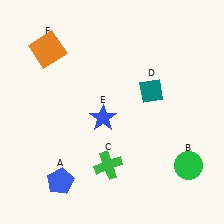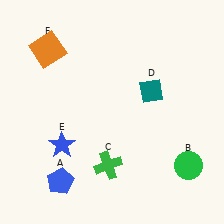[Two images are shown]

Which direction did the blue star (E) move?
The blue star (E) moved left.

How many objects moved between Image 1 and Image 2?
1 object moved between the two images.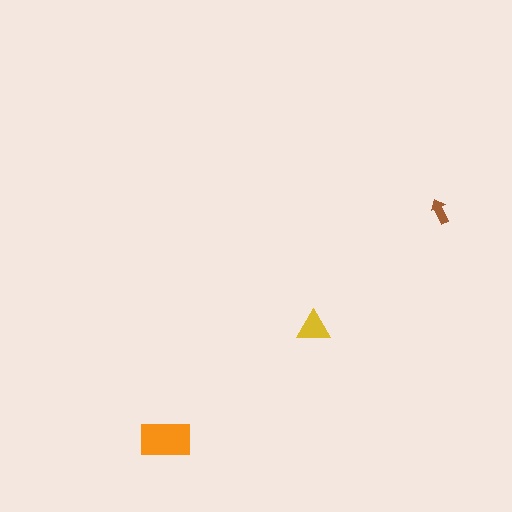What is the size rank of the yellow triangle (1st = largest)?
2nd.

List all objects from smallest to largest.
The brown arrow, the yellow triangle, the orange rectangle.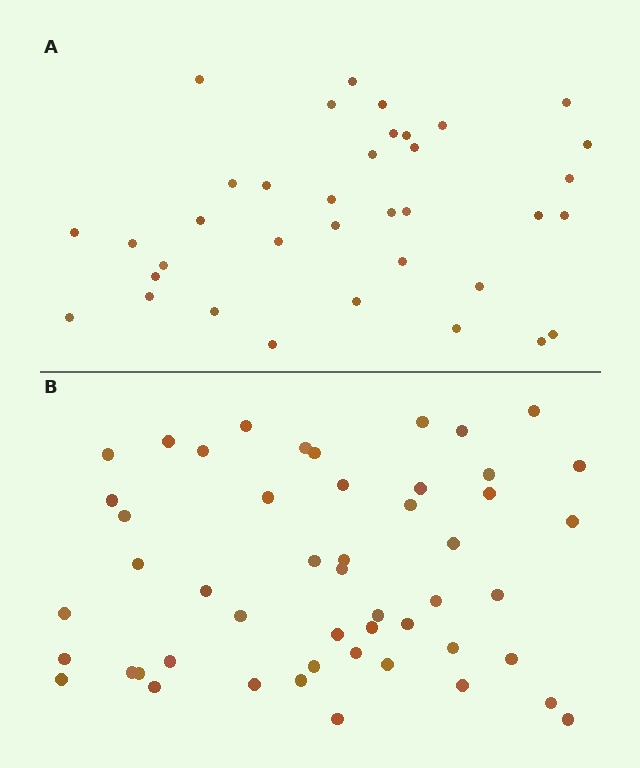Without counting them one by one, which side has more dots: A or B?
Region B (the bottom region) has more dots.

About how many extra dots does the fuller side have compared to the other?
Region B has approximately 15 more dots than region A.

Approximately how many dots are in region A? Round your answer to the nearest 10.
About 40 dots. (The exact count is 36, which rounds to 40.)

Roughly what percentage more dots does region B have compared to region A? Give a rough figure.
About 40% more.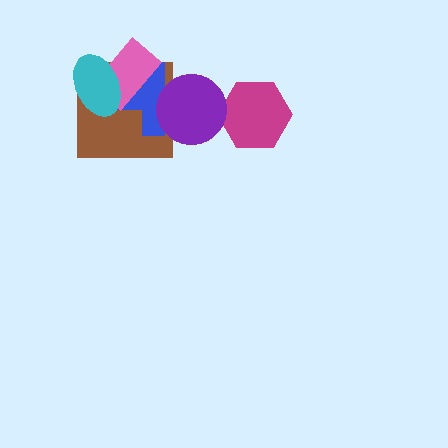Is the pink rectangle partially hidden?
Yes, it is partially covered by another shape.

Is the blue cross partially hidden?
Yes, it is partially covered by another shape.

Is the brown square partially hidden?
Yes, it is partially covered by another shape.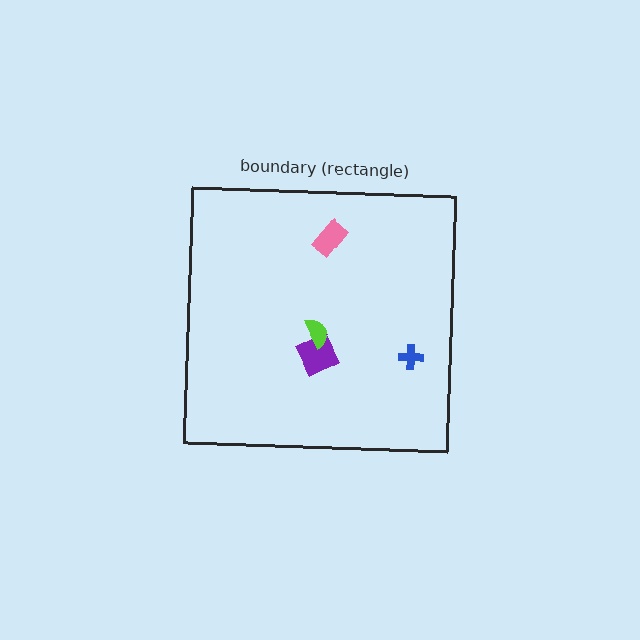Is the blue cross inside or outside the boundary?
Inside.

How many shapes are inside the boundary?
4 inside, 0 outside.